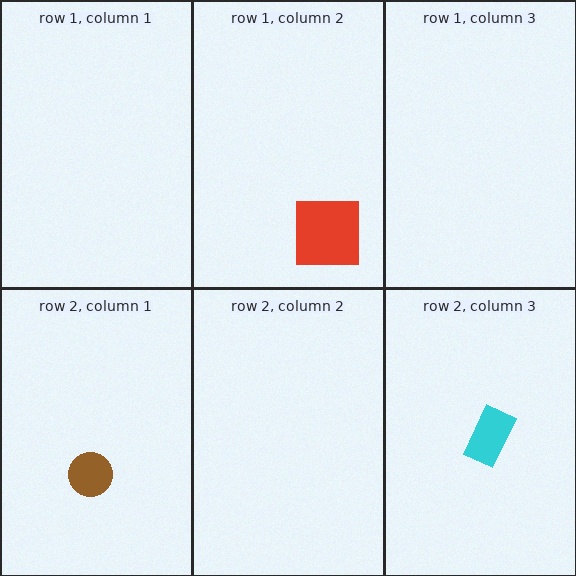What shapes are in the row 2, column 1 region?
The brown circle.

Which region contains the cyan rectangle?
The row 2, column 3 region.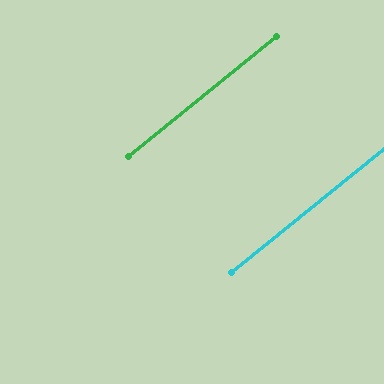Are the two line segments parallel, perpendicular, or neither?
Parallel — their directions differ by only 0.2°.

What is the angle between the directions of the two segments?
Approximately 0 degrees.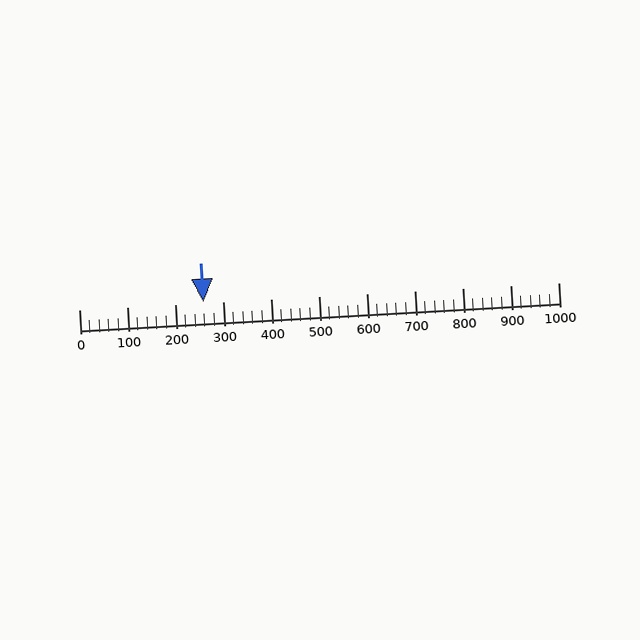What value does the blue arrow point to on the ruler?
The blue arrow points to approximately 260.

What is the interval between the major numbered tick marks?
The major tick marks are spaced 100 units apart.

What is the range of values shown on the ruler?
The ruler shows values from 0 to 1000.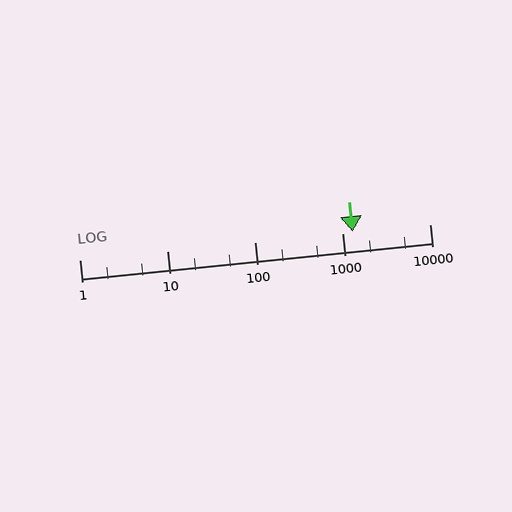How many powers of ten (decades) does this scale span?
The scale spans 4 decades, from 1 to 10000.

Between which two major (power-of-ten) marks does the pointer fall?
The pointer is between 1000 and 10000.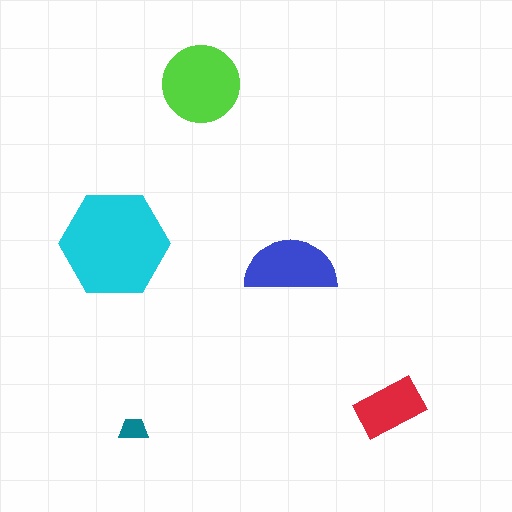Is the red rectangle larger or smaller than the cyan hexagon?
Smaller.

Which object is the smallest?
The teal trapezoid.